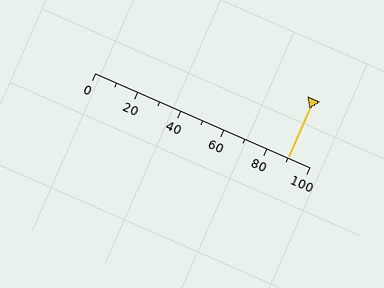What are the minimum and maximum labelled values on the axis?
The axis runs from 0 to 100.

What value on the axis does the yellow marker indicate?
The marker indicates approximately 90.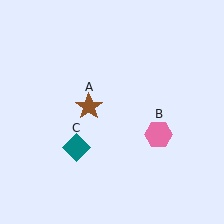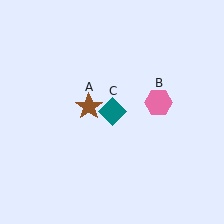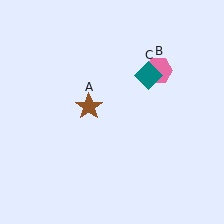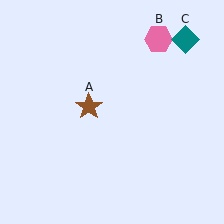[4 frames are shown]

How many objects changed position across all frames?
2 objects changed position: pink hexagon (object B), teal diamond (object C).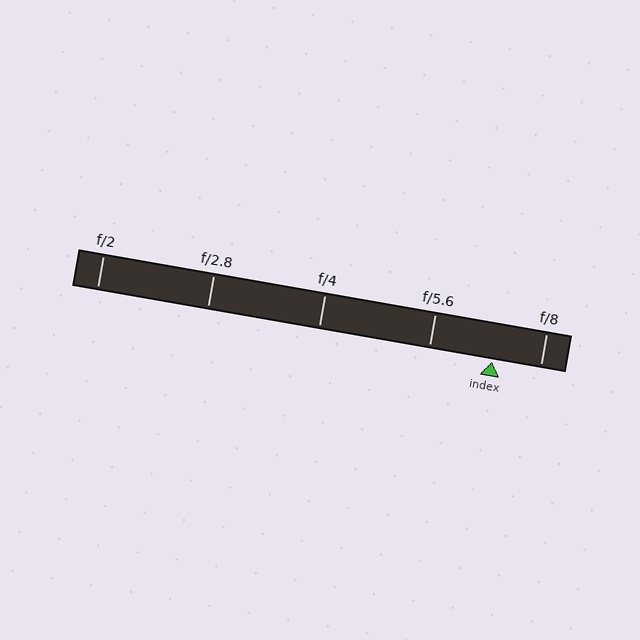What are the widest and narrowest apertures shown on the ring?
The widest aperture shown is f/2 and the narrowest is f/8.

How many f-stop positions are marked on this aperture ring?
There are 5 f-stop positions marked.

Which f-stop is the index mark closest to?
The index mark is closest to f/8.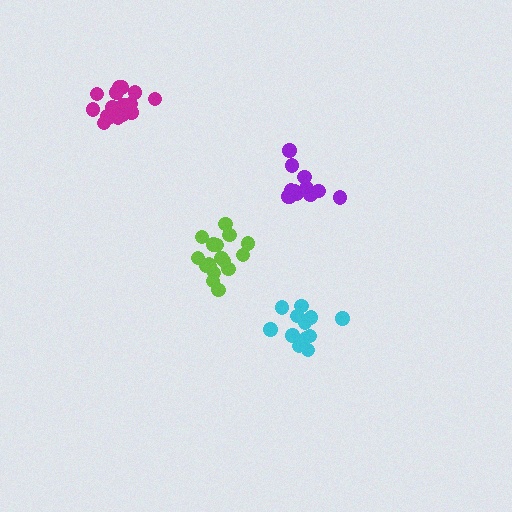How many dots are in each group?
Group 1: 12 dots, Group 2: 12 dots, Group 3: 16 dots, Group 4: 17 dots (57 total).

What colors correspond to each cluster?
The clusters are colored: cyan, purple, magenta, lime.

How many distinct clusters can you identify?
There are 4 distinct clusters.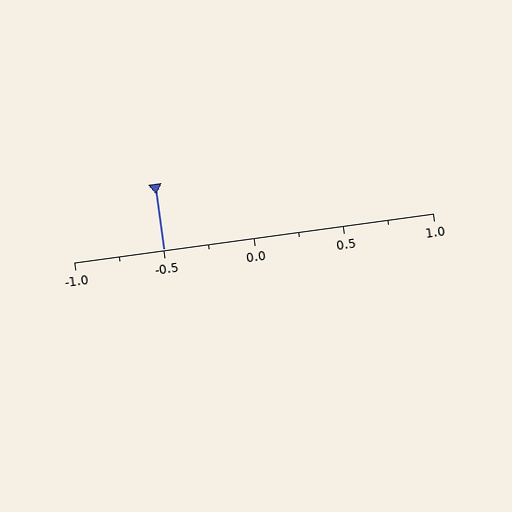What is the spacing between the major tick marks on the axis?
The major ticks are spaced 0.5 apart.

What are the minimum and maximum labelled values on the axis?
The axis runs from -1.0 to 1.0.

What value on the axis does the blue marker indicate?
The marker indicates approximately -0.5.